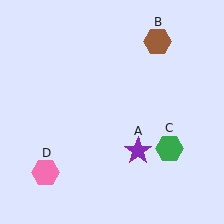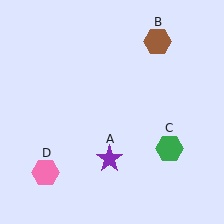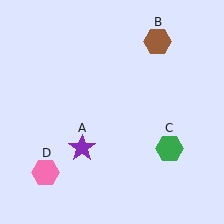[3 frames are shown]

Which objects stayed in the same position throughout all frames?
Brown hexagon (object B) and green hexagon (object C) and pink hexagon (object D) remained stationary.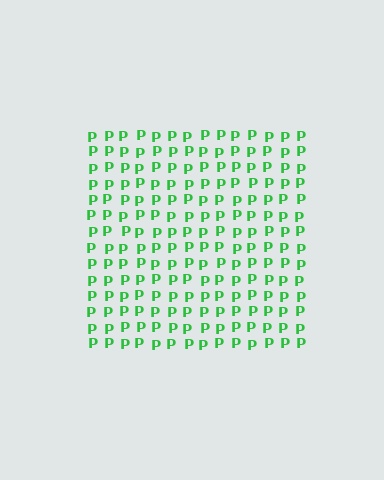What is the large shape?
The large shape is a square.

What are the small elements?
The small elements are letter P's.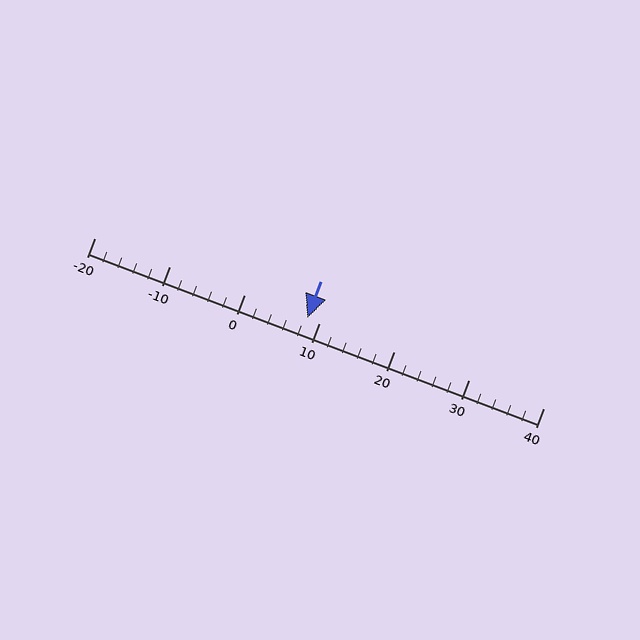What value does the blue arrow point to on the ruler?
The blue arrow points to approximately 8.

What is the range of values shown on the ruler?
The ruler shows values from -20 to 40.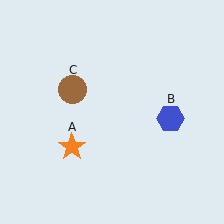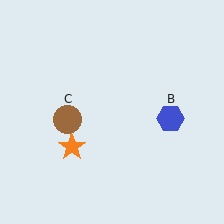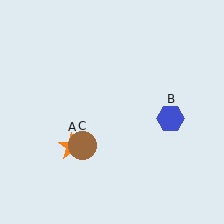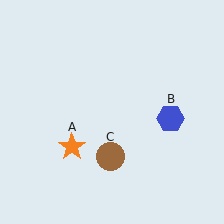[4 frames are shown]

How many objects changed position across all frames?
1 object changed position: brown circle (object C).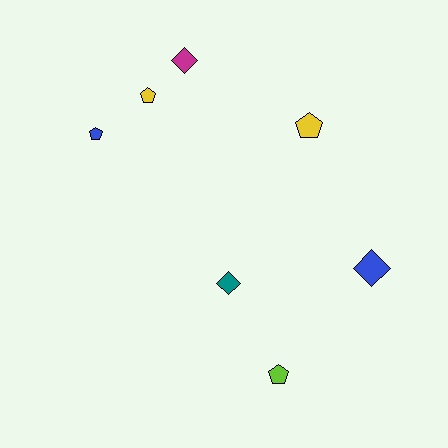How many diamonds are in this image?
There are 3 diamonds.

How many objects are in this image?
There are 7 objects.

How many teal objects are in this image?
There is 1 teal object.